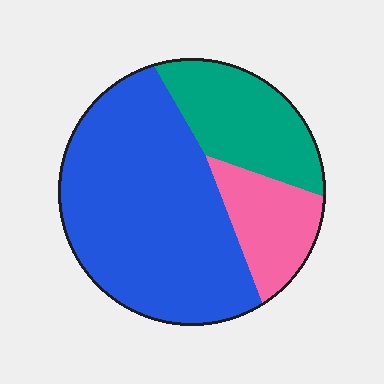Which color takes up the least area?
Pink, at roughly 15%.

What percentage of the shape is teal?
Teal takes up about one quarter (1/4) of the shape.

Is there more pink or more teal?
Teal.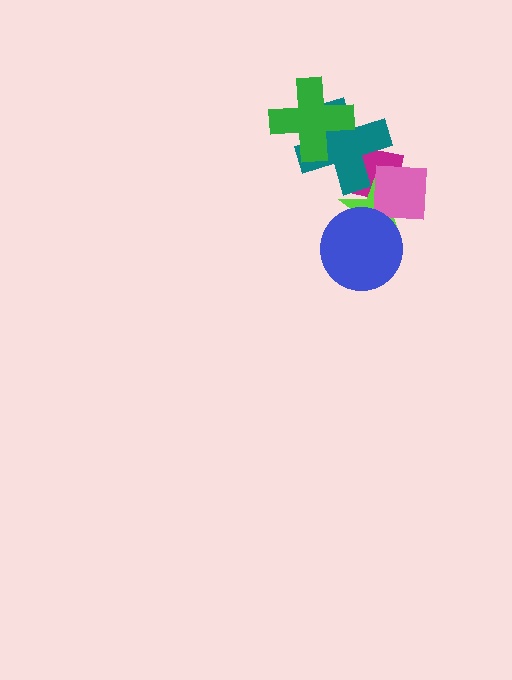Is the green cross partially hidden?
No, no other shape covers it.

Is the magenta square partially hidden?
Yes, it is partially covered by another shape.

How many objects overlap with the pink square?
2 objects overlap with the pink square.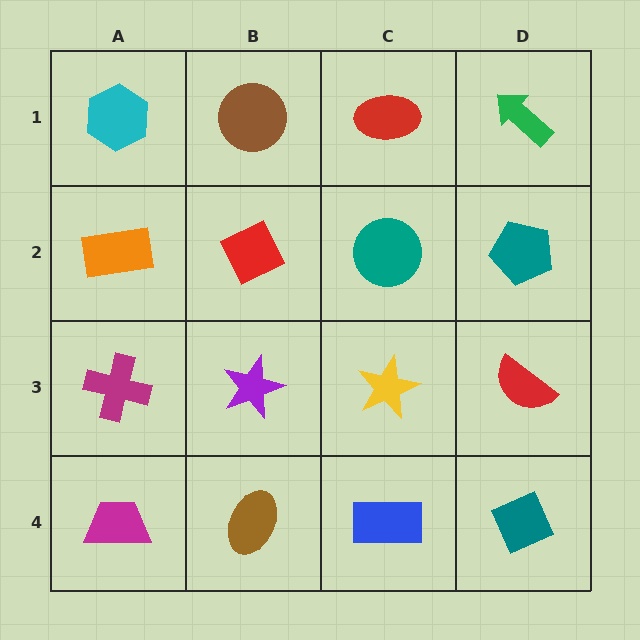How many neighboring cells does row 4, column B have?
3.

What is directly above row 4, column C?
A yellow star.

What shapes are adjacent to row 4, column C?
A yellow star (row 3, column C), a brown ellipse (row 4, column B), a teal diamond (row 4, column D).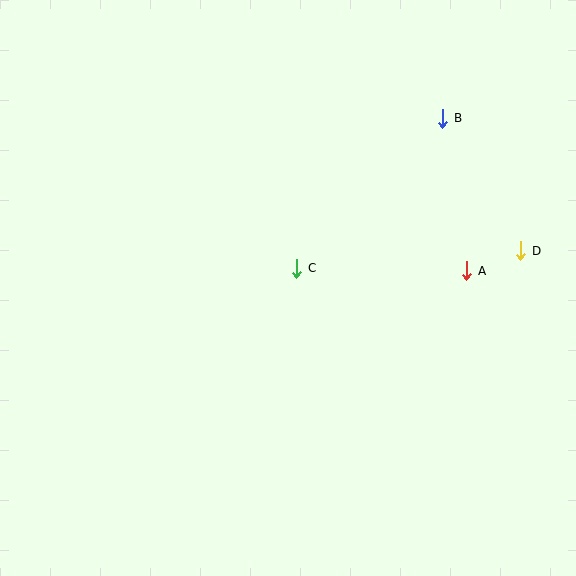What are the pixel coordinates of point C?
Point C is at (297, 268).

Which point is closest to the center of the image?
Point C at (297, 268) is closest to the center.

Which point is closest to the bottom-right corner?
Point A is closest to the bottom-right corner.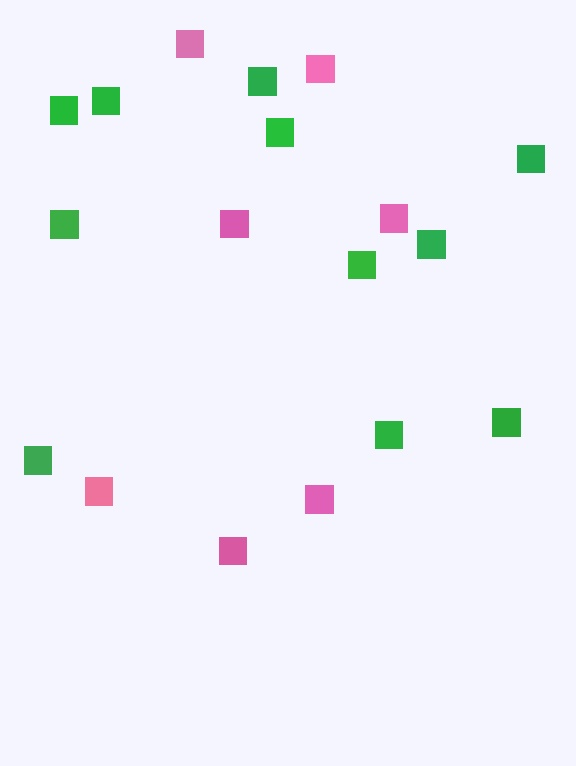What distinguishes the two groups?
There are 2 groups: one group of pink squares (7) and one group of green squares (11).